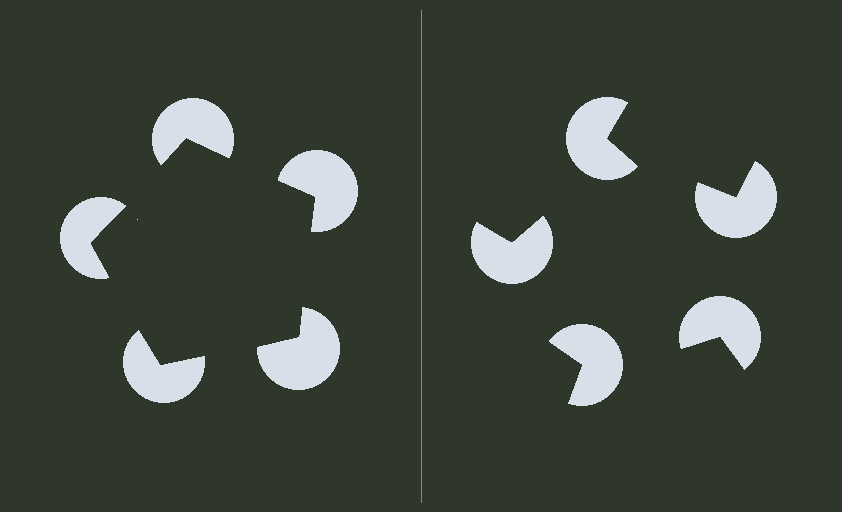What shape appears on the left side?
An illusory pentagon.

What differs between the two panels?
The pac-man discs are positioned identically on both sides; only the wedge orientations differ. On the left they align to a pentagon; on the right they are misaligned.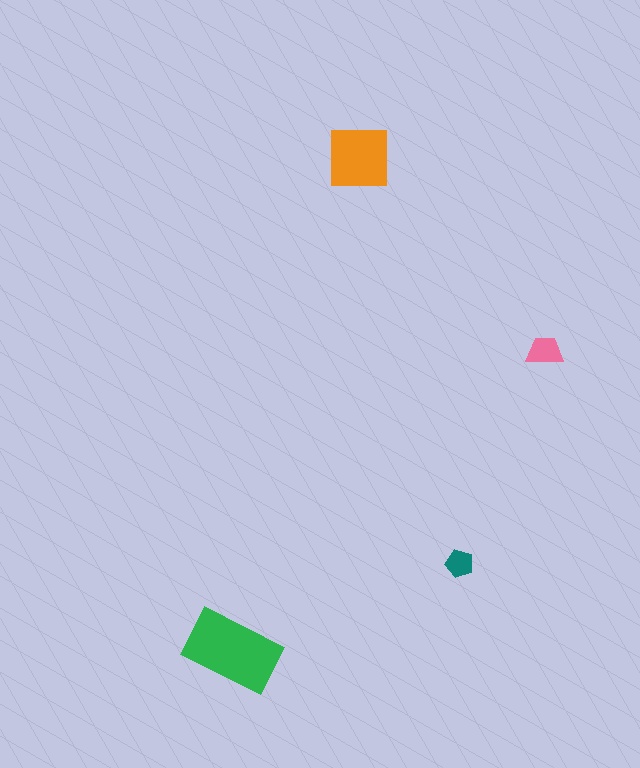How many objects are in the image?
There are 4 objects in the image.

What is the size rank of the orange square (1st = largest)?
2nd.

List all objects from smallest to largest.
The teal pentagon, the pink trapezoid, the orange square, the green rectangle.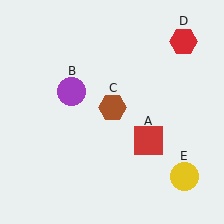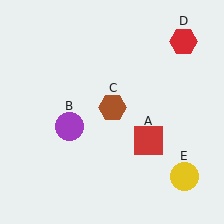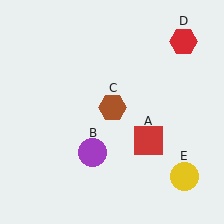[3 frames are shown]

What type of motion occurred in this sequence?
The purple circle (object B) rotated counterclockwise around the center of the scene.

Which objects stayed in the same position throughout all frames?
Red square (object A) and brown hexagon (object C) and red hexagon (object D) and yellow circle (object E) remained stationary.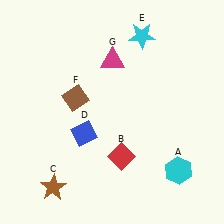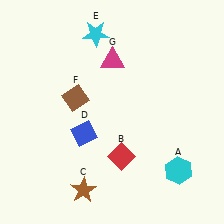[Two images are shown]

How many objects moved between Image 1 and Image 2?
2 objects moved between the two images.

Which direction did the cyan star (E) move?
The cyan star (E) moved left.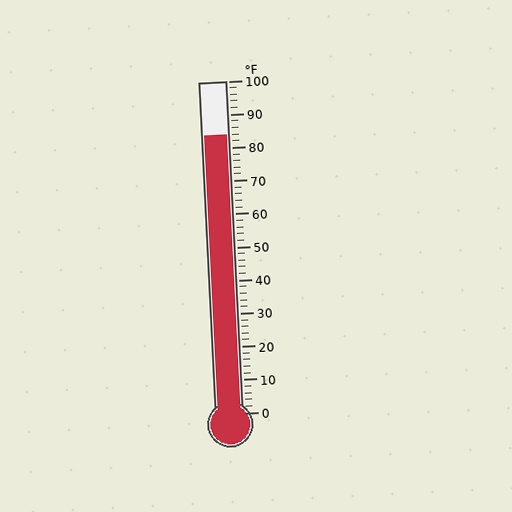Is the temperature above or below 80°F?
The temperature is above 80°F.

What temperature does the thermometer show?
The thermometer shows approximately 84°F.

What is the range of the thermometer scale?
The thermometer scale ranges from 0°F to 100°F.